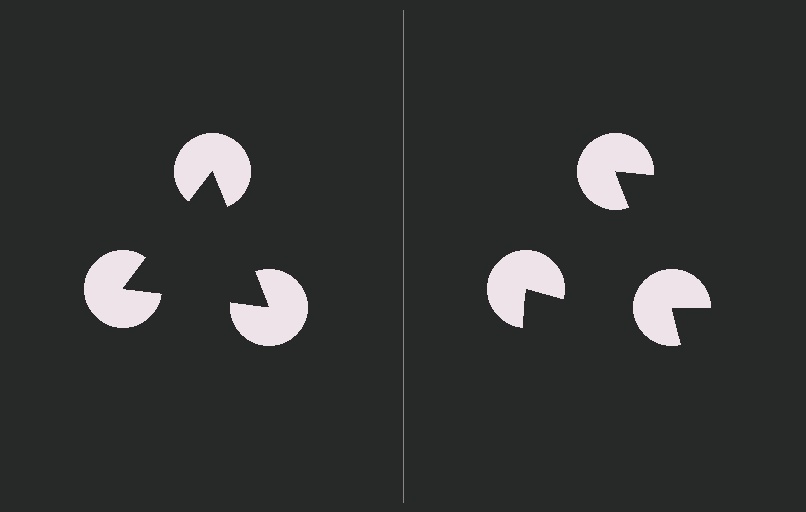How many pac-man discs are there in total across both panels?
6 — 3 on each side.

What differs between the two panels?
The pac-man discs are positioned identically on both sides; only the wedge orientations differ. On the left they align to a triangle; on the right they are misaligned.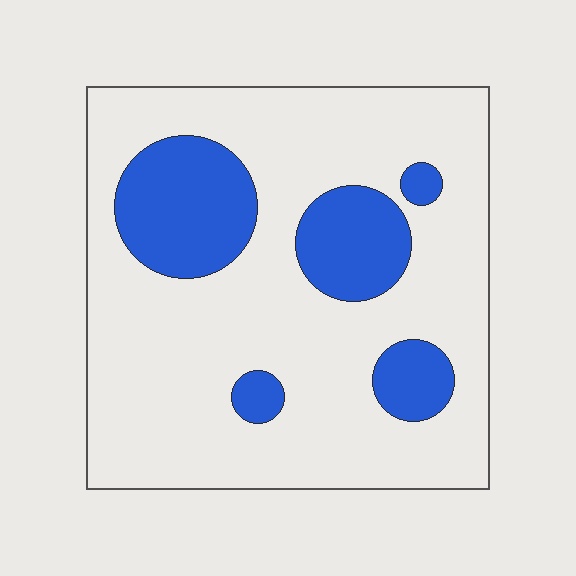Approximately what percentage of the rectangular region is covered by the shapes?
Approximately 20%.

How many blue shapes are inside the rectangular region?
5.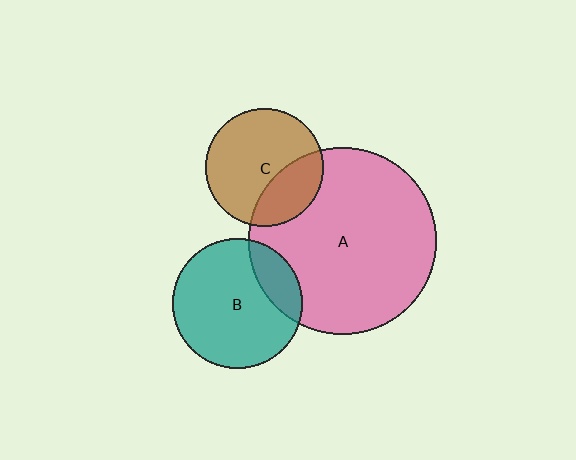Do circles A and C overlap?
Yes.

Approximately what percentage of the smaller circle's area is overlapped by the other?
Approximately 30%.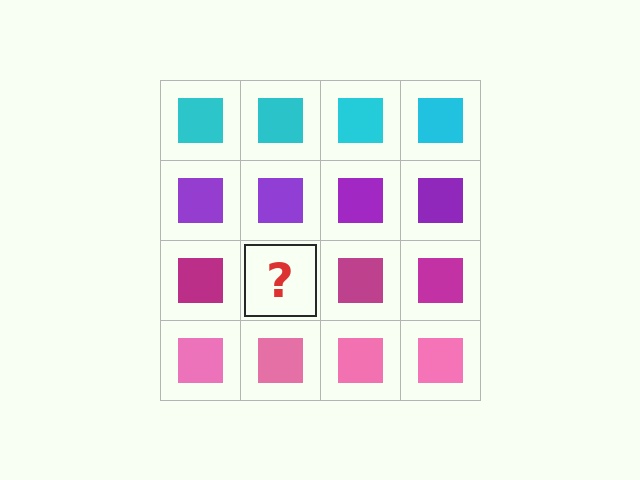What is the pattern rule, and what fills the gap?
The rule is that each row has a consistent color. The gap should be filled with a magenta square.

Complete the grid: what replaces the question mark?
The question mark should be replaced with a magenta square.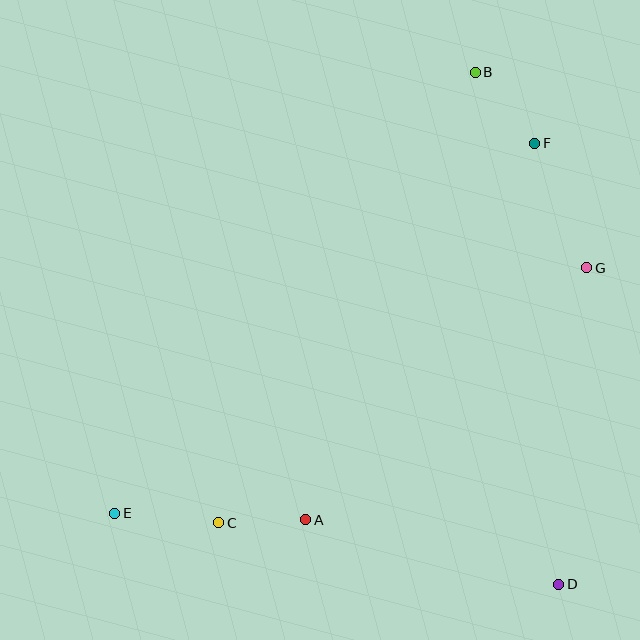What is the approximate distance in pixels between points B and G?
The distance between B and G is approximately 226 pixels.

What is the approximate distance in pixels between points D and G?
The distance between D and G is approximately 318 pixels.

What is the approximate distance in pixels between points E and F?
The distance between E and F is approximately 560 pixels.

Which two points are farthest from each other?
Points B and E are farthest from each other.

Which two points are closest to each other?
Points A and C are closest to each other.